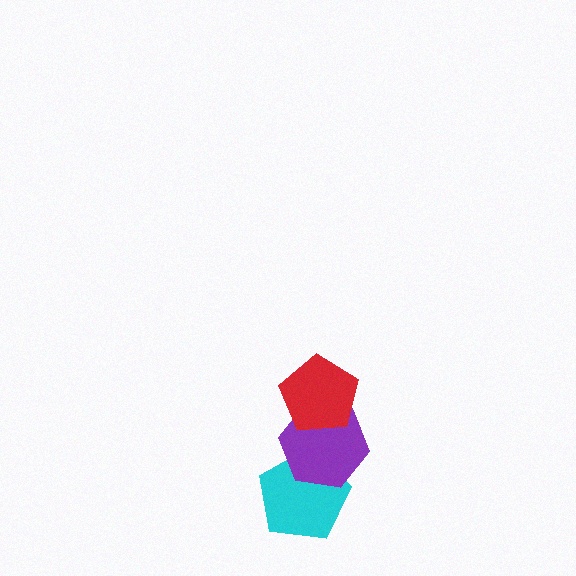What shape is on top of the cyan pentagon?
The purple hexagon is on top of the cyan pentagon.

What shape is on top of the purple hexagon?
The red pentagon is on top of the purple hexagon.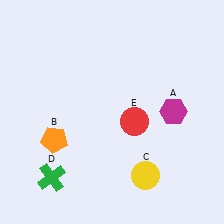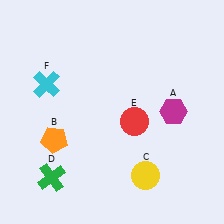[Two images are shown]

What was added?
A cyan cross (F) was added in Image 2.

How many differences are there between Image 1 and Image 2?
There is 1 difference between the two images.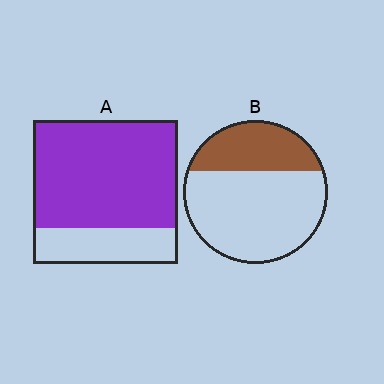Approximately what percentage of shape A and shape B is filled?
A is approximately 75% and B is approximately 30%.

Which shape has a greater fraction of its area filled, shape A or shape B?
Shape A.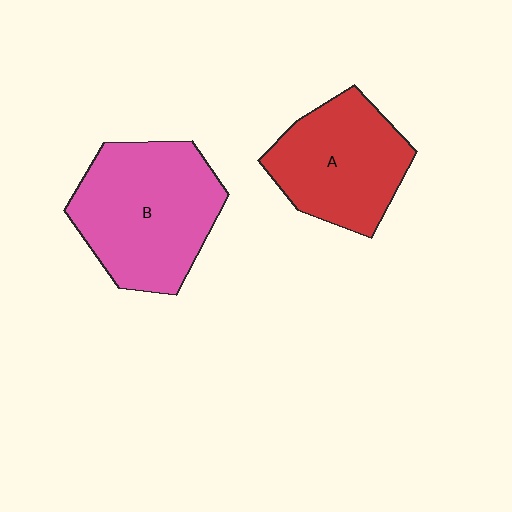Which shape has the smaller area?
Shape A (red).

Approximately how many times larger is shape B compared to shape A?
Approximately 1.3 times.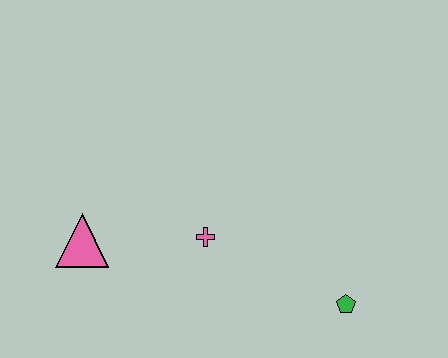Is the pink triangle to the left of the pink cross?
Yes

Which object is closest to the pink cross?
The pink triangle is closest to the pink cross.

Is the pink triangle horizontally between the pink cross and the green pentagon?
No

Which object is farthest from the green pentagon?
The pink triangle is farthest from the green pentagon.